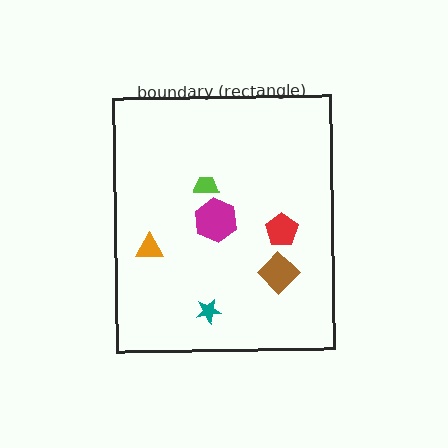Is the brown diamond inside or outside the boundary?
Inside.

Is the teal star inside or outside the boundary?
Inside.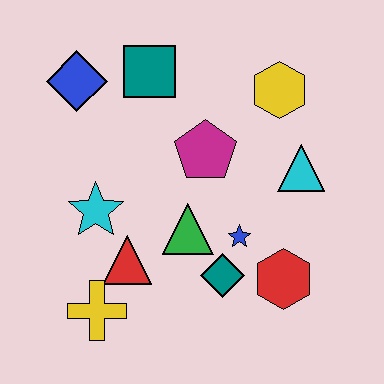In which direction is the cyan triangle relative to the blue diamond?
The cyan triangle is to the right of the blue diamond.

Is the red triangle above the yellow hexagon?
No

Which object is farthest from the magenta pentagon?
The yellow cross is farthest from the magenta pentagon.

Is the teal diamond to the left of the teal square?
No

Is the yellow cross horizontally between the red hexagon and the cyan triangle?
No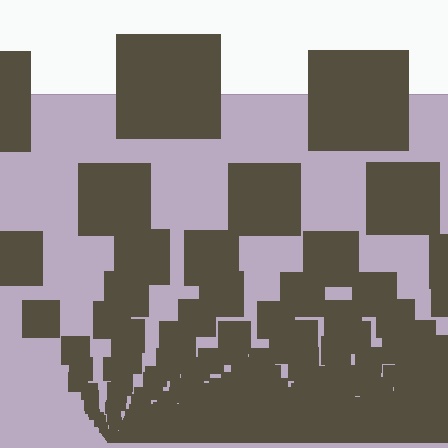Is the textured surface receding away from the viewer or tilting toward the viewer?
The surface appears to tilt toward the viewer. Texture elements get larger and sparser toward the top.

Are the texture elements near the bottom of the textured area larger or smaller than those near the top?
Smaller. The gradient is inverted — elements near the bottom are smaller and denser.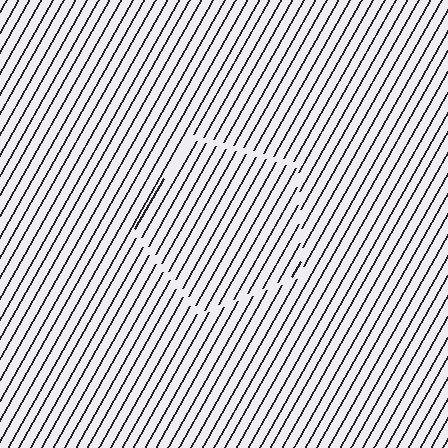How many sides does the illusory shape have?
5 sides — the line-ends trace a pentagon.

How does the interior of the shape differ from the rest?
The interior of the shape contains the same grating, shifted by half a period — the contour is defined by the phase discontinuity where line-ends from the inner and outer gratings abut.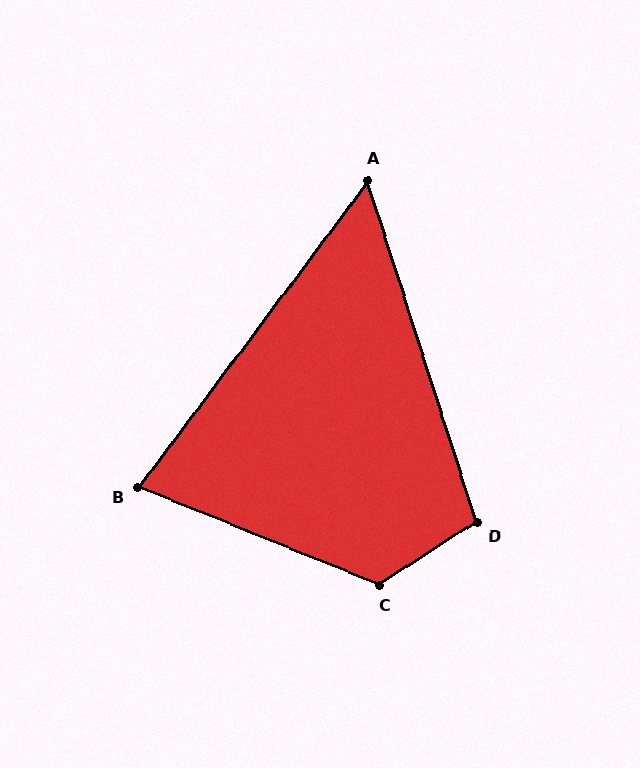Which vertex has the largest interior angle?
C, at approximately 125 degrees.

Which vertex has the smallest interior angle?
A, at approximately 55 degrees.